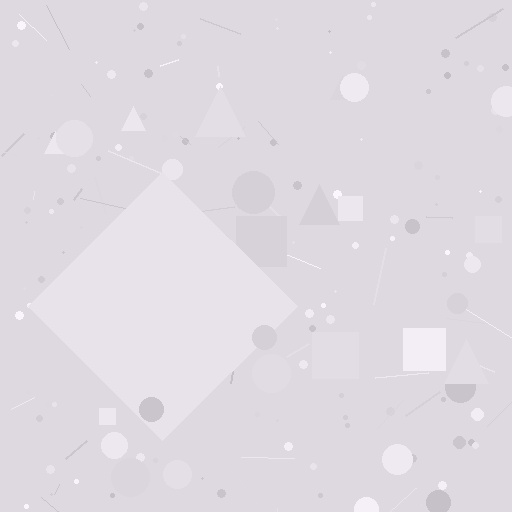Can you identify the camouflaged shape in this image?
The camouflaged shape is a diamond.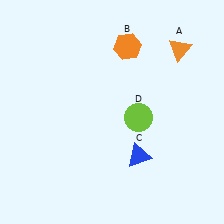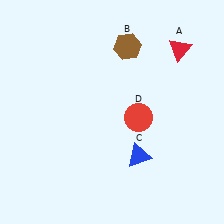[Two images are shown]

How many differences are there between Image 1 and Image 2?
There are 3 differences between the two images.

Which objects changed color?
A changed from orange to red. B changed from orange to brown. D changed from lime to red.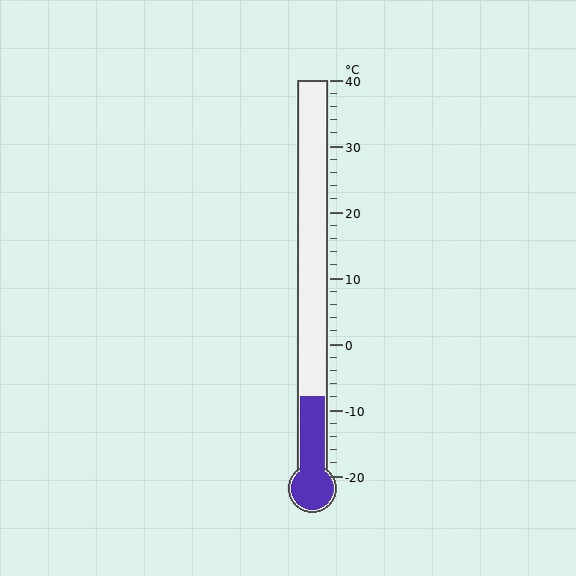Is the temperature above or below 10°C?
The temperature is below 10°C.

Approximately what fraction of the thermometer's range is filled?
The thermometer is filled to approximately 20% of its range.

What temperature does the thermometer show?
The thermometer shows approximately -8°C.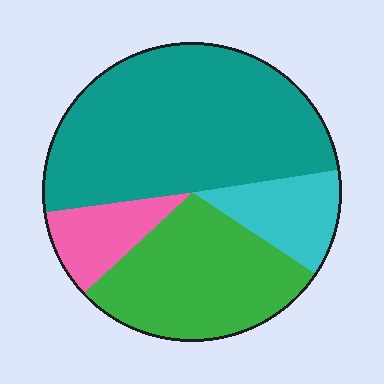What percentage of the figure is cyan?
Cyan covers about 10% of the figure.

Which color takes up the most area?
Teal, at roughly 50%.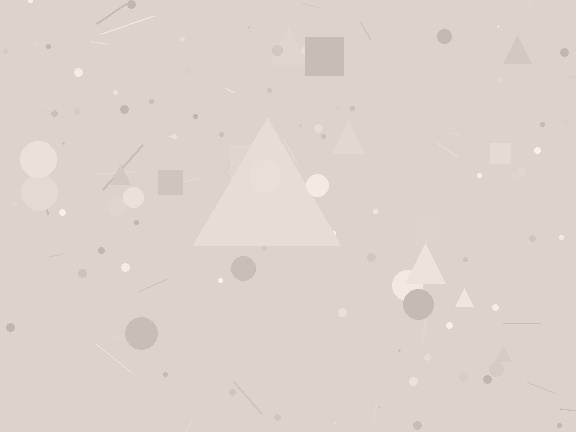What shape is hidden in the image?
A triangle is hidden in the image.